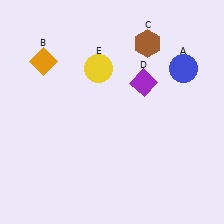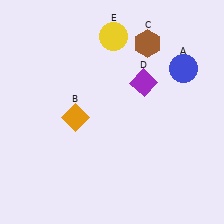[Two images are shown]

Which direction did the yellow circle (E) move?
The yellow circle (E) moved up.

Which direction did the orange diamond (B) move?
The orange diamond (B) moved down.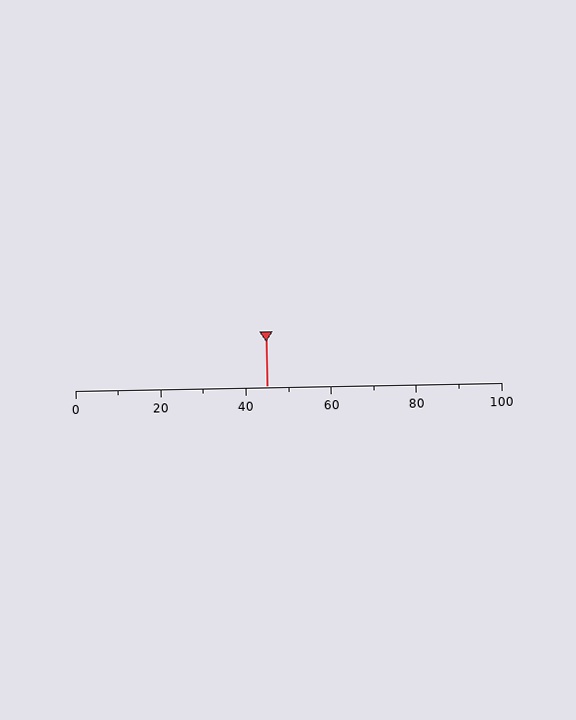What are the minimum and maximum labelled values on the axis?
The axis runs from 0 to 100.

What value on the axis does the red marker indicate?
The marker indicates approximately 45.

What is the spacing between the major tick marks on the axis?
The major ticks are spaced 20 apart.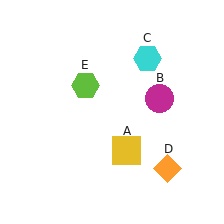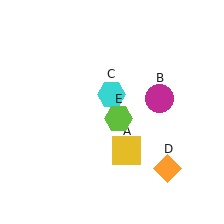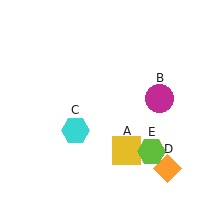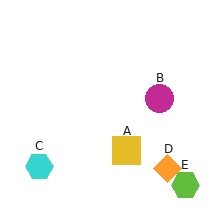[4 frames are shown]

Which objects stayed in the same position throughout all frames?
Yellow square (object A) and magenta circle (object B) and orange diamond (object D) remained stationary.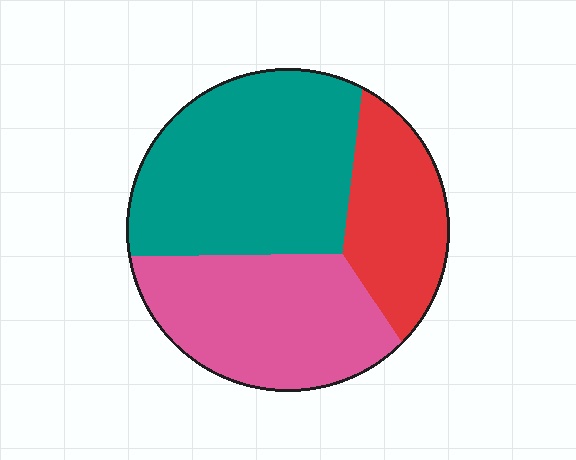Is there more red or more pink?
Pink.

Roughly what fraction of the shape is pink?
Pink takes up between a third and a half of the shape.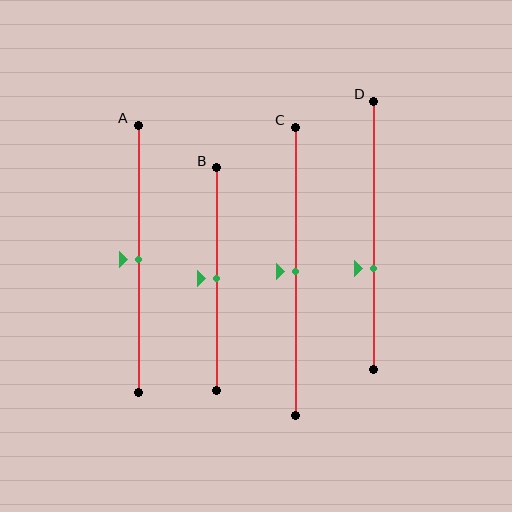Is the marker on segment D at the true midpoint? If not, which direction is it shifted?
No, the marker on segment D is shifted downward by about 12% of the segment length.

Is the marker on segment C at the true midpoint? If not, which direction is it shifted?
Yes, the marker on segment C is at the true midpoint.